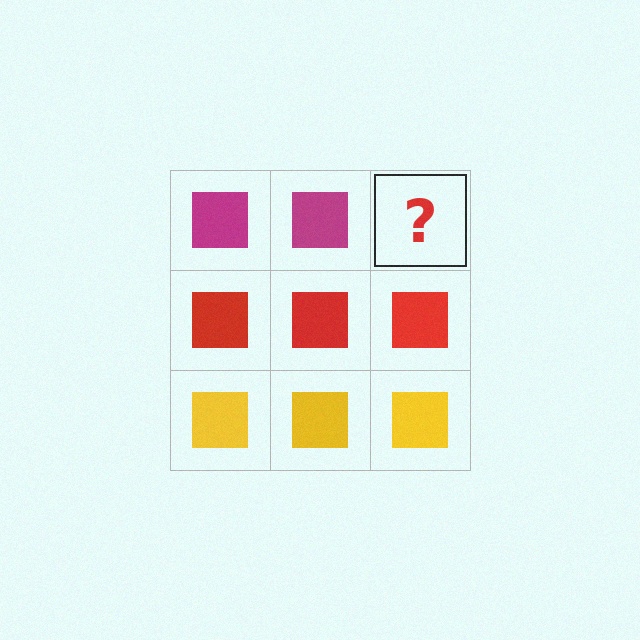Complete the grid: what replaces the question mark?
The question mark should be replaced with a magenta square.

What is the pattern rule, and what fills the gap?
The rule is that each row has a consistent color. The gap should be filled with a magenta square.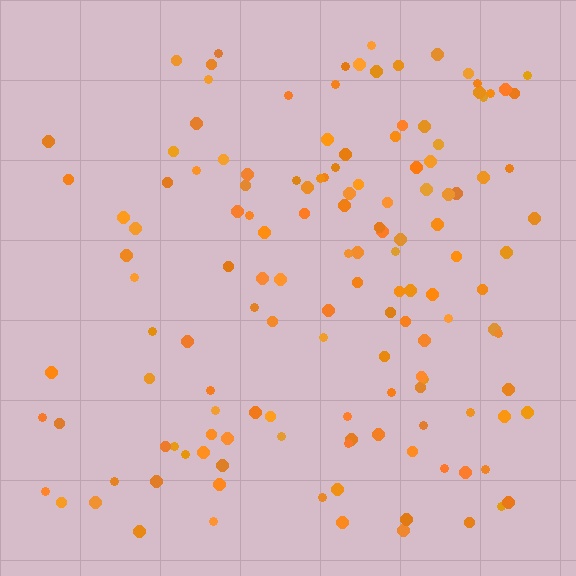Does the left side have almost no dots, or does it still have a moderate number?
Still a moderate number, just noticeably fewer than the right.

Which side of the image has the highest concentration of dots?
The right.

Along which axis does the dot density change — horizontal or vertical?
Horizontal.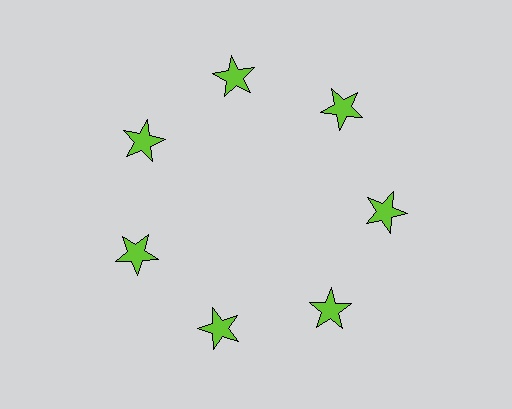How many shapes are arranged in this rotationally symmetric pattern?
There are 7 shapes, arranged in 7 groups of 1.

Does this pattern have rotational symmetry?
Yes, this pattern has 7-fold rotational symmetry. It looks the same after rotating 51 degrees around the center.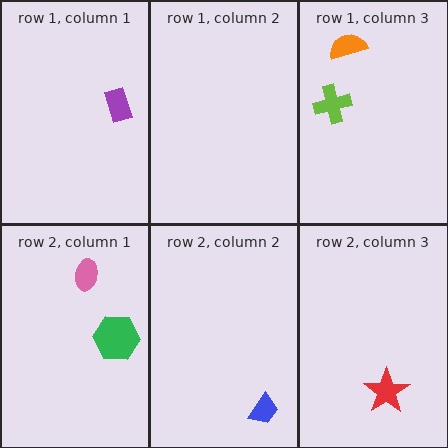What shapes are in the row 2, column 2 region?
The blue trapezoid.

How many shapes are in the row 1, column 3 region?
2.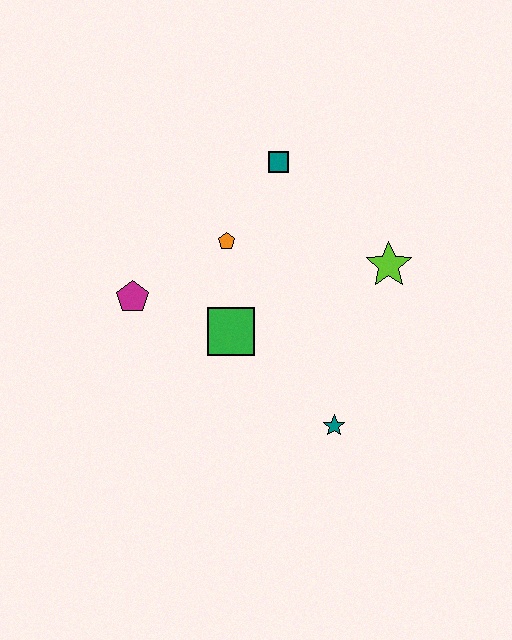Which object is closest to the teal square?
The orange pentagon is closest to the teal square.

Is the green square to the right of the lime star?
No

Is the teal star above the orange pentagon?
No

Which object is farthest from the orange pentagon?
The teal star is farthest from the orange pentagon.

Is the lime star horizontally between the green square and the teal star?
No